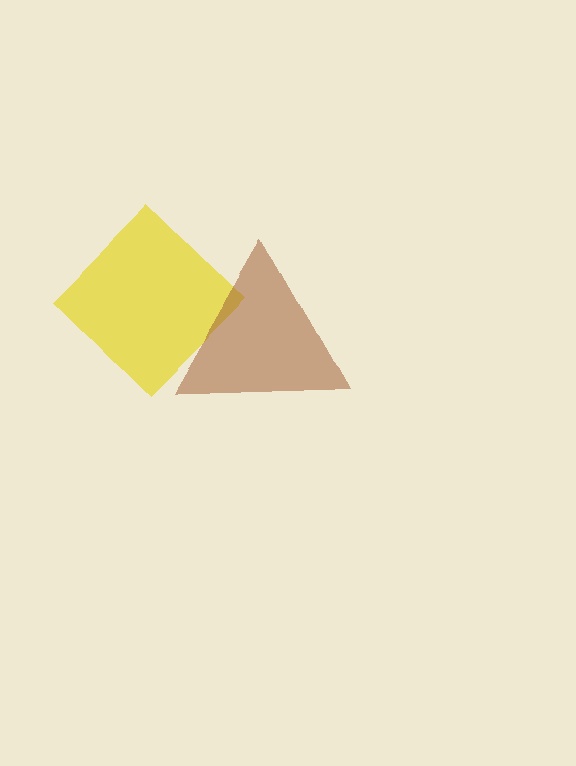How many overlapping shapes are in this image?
There are 2 overlapping shapes in the image.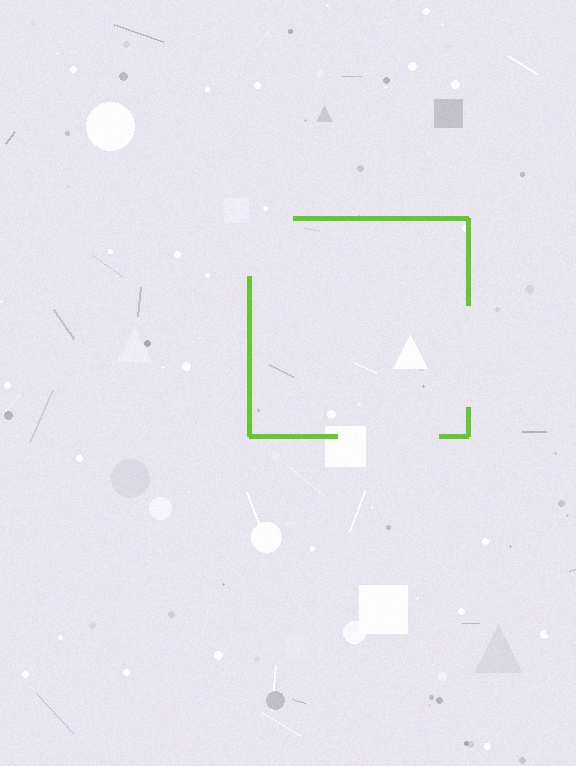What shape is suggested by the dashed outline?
The dashed outline suggests a square.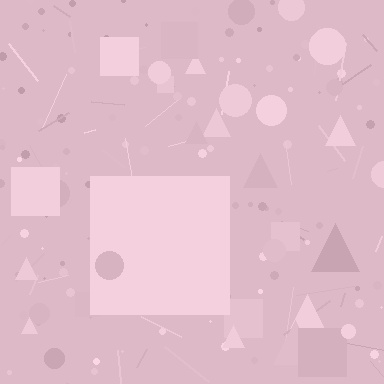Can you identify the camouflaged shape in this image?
The camouflaged shape is a square.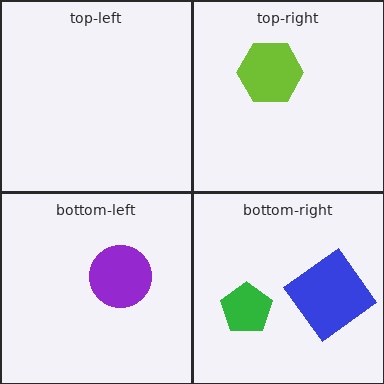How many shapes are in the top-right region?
1.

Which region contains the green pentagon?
The bottom-right region.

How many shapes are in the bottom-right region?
2.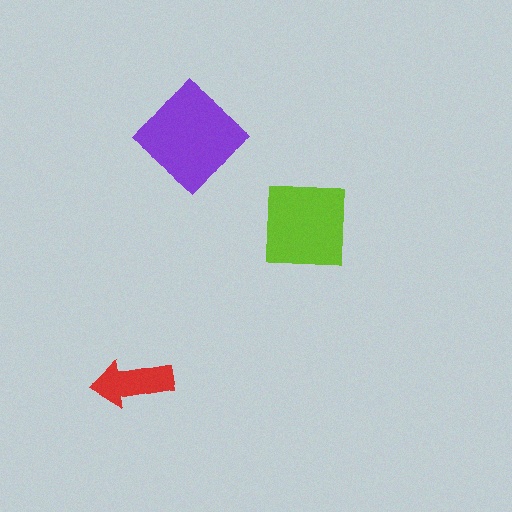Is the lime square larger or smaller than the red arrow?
Larger.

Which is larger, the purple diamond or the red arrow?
The purple diamond.